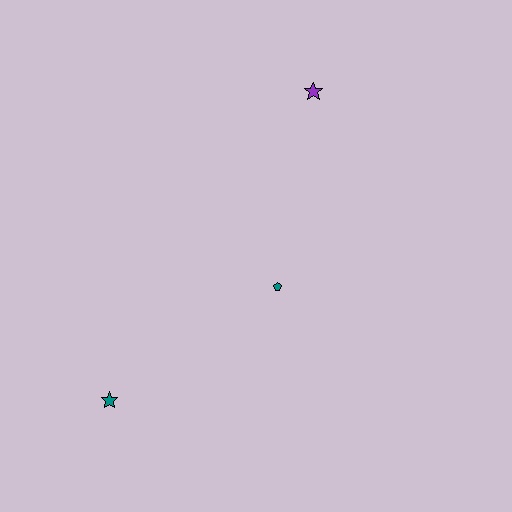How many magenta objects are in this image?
There are no magenta objects.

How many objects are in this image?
There are 3 objects.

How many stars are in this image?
There are 2 stars.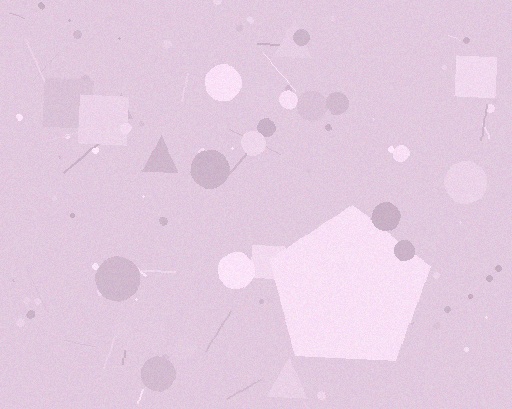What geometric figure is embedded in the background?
A pentagon is embedded in the background.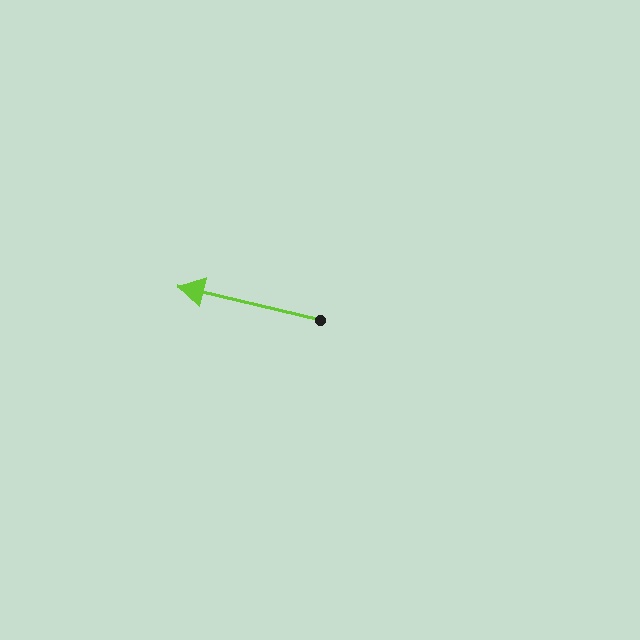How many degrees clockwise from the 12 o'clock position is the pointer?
Approximately 283 degrees.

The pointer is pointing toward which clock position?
Roughly 9 o'clock.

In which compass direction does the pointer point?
West.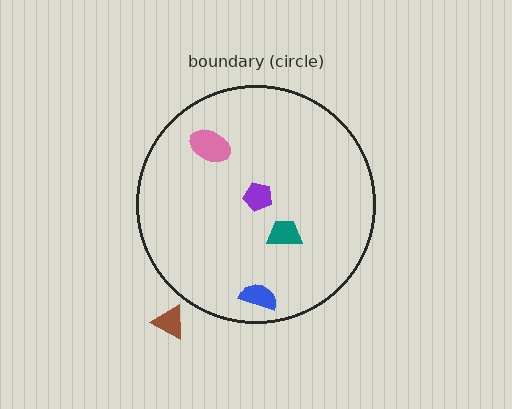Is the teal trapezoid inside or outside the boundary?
Inside.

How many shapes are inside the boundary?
4 inside, 1 outside.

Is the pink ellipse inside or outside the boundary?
Inside.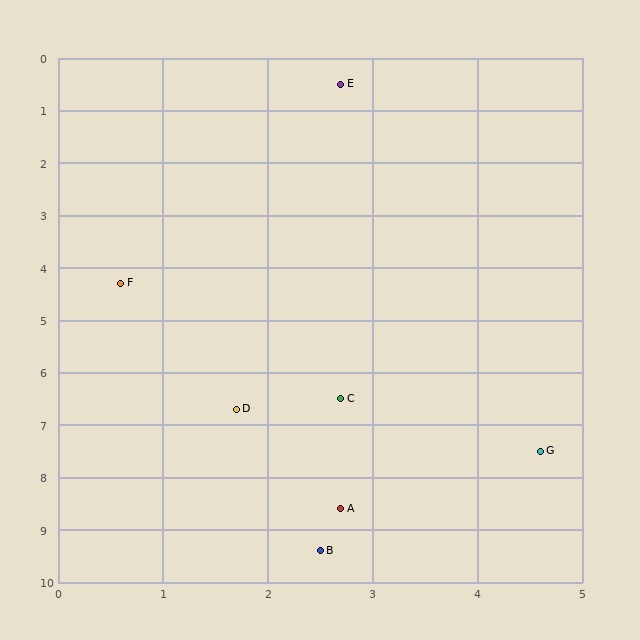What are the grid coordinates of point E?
Point E is at approximately (2.7, 0.5).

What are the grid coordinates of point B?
Point B is at approximately (2.5, 9.4).